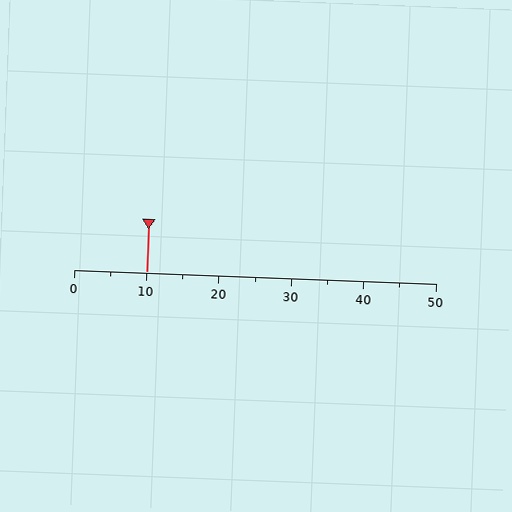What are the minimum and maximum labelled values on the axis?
The axis runs from 0 to 50.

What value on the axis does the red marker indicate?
The marker indicates approximately 10.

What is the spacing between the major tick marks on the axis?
The major ticks are spaced 10 apart.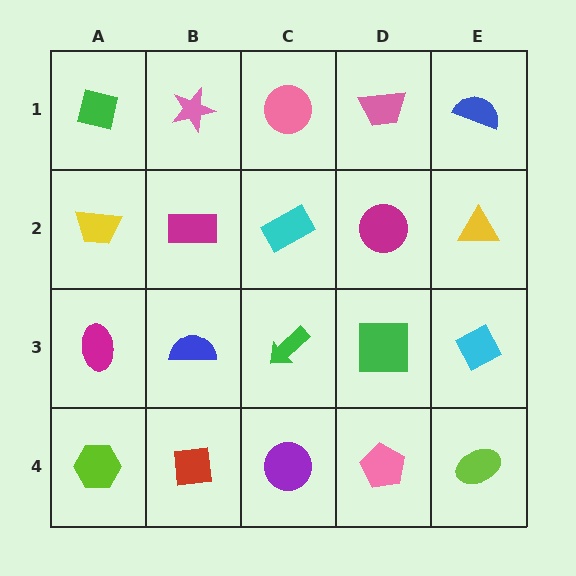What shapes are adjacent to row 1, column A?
A yellow trapezoid (row 2, column A), a pink star (row 1, column B).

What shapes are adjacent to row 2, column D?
A pink trapezoid (row 1, column D), a green square (row 3, column D), a cyan rectangle (row 2, column C), a yellow triangle (row 2, column E).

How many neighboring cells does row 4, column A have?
2.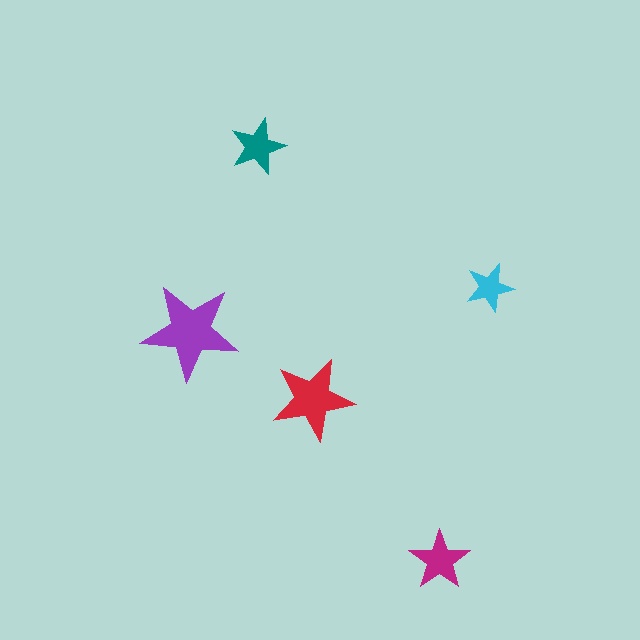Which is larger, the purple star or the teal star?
The purple one.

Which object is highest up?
The teal star is topmost.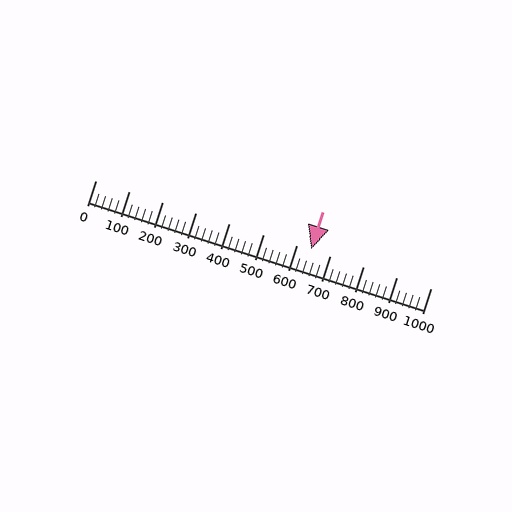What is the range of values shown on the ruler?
The ruler shows values from 0 to 1000.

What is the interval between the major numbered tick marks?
The major tick marks are spaced 100 units apart.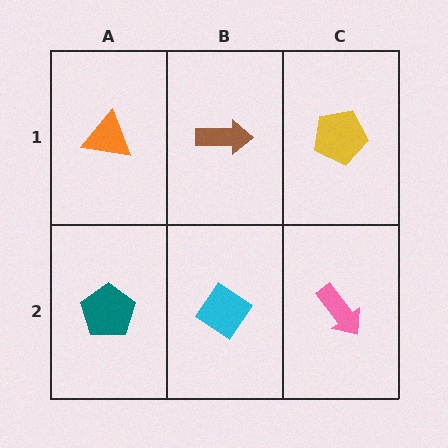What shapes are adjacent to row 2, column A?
An orange triangle (row 1, column A), a cyan diamond (row 2, column B).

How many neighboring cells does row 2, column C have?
2.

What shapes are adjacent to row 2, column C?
A yellow pentagon (row 1, column C), a cyan diamond (row 2, column B).